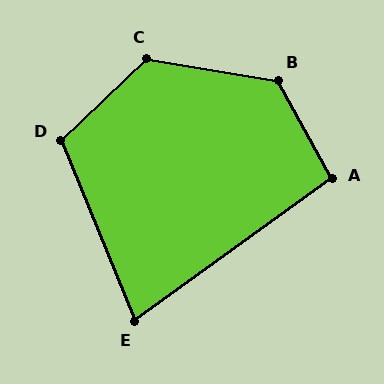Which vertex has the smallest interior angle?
E, at approximately 76 degrees.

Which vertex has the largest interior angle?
B, at approximately 128 degrees.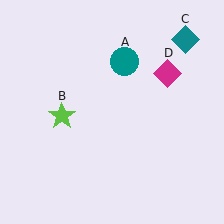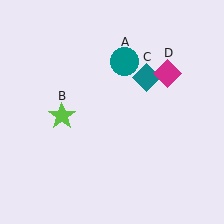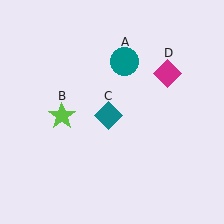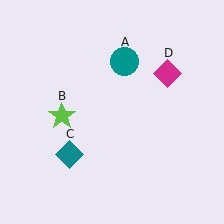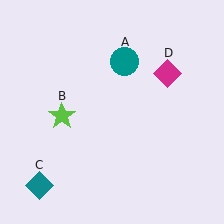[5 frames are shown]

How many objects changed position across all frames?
1 object changed position: teal diamond (object C).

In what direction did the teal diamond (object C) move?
The teal diamond (object C) moved down and to the left.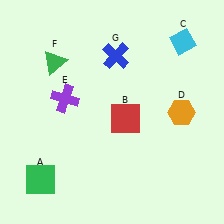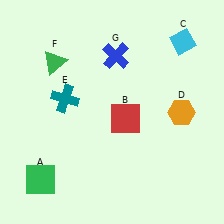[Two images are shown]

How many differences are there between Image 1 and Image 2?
There is 1 difference between the two images.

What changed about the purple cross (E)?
In Image 1, E is purple. In Image 2, it changed to teal.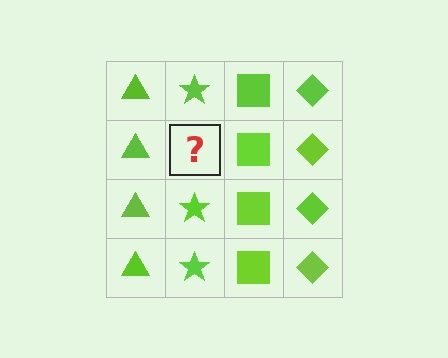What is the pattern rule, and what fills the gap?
The rule is that each column has a consistent shape. The gap should be filled with a lime star.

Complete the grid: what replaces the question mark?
The question mark should be replaced with a lime star.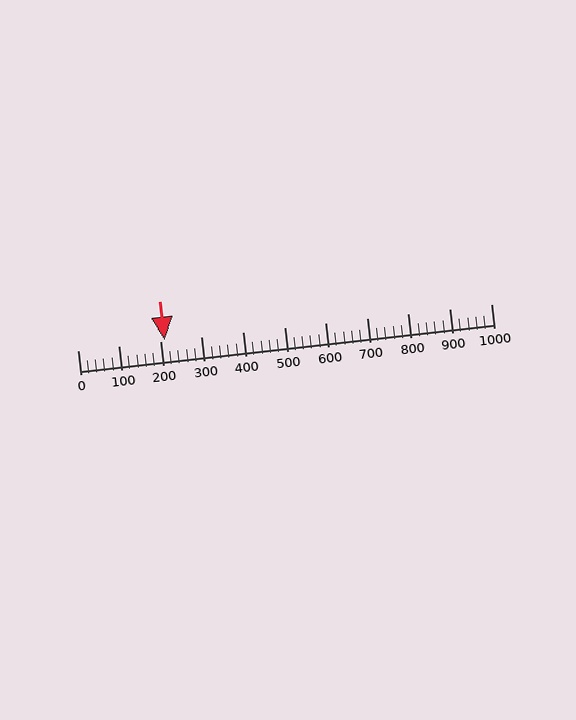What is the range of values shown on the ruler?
The ruler shows values from 0 to 1000.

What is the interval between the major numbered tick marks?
The major tick marks are spaced 100 units apart.